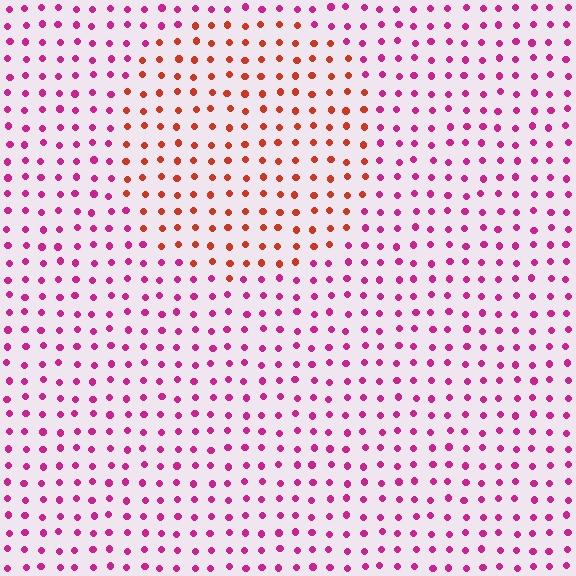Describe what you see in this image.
The image is filled with small magenta elements in a uniform arrangement. A circle-shaped region is visible where the elements are tinted to a slightly different hue, forming a subtle color boundary.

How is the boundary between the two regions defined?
The boundary is defined purely by a slight shift in hue (about 46 degrees). Spacing, size, and orientation are identical on both sides.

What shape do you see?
I see a circle.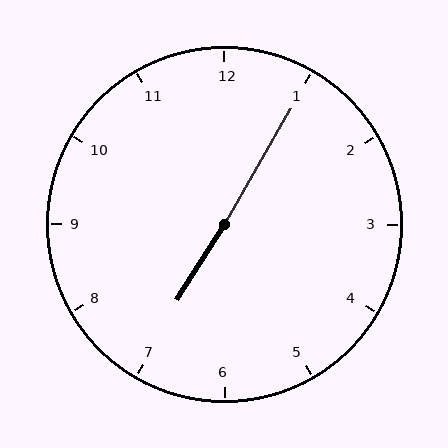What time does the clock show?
7:05.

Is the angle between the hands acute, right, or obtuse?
It is obtuse.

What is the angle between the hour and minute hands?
Approximately 178 degrees.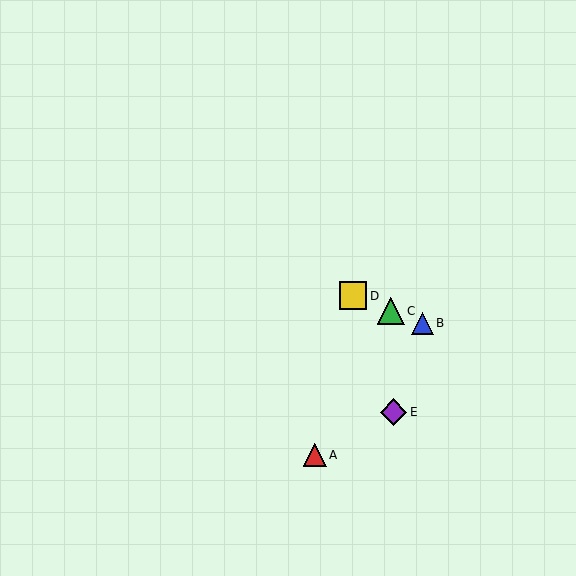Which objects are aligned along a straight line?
Objects B, C, D are aligned along a straight line.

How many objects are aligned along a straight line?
3 objects (B, C, D) are aligned along a straight line.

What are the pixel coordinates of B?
Object B is at (422, 323).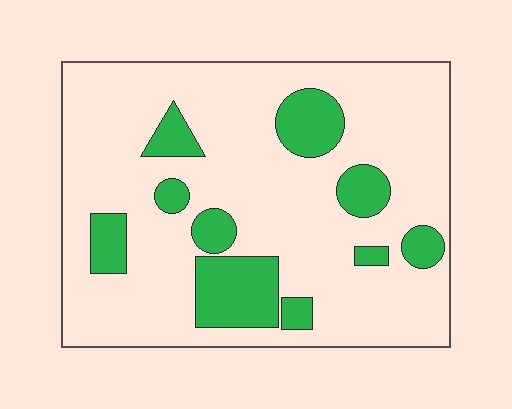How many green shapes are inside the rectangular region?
10.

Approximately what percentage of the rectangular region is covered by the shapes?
Approximately 20%.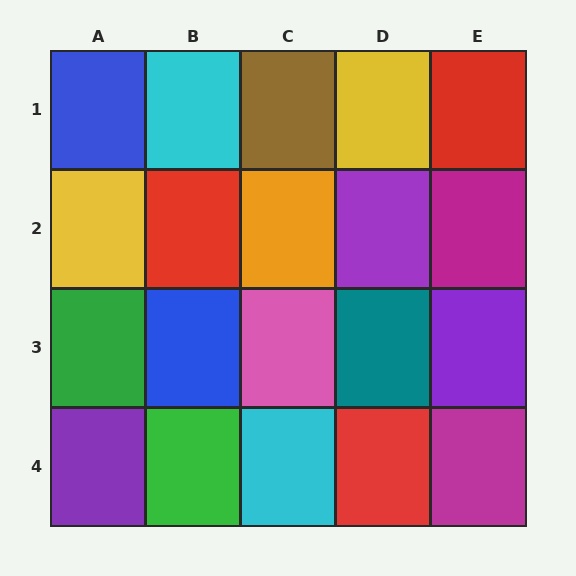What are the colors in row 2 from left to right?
Yellow, red, orange, purple, magenta.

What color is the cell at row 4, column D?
Red.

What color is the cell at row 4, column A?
Purple.